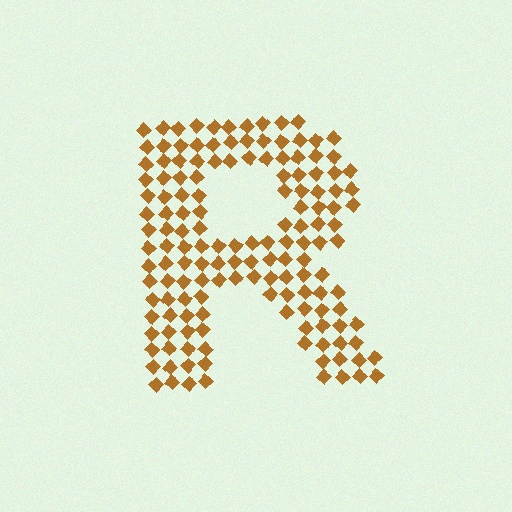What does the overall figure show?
The overall figure shows the letter R.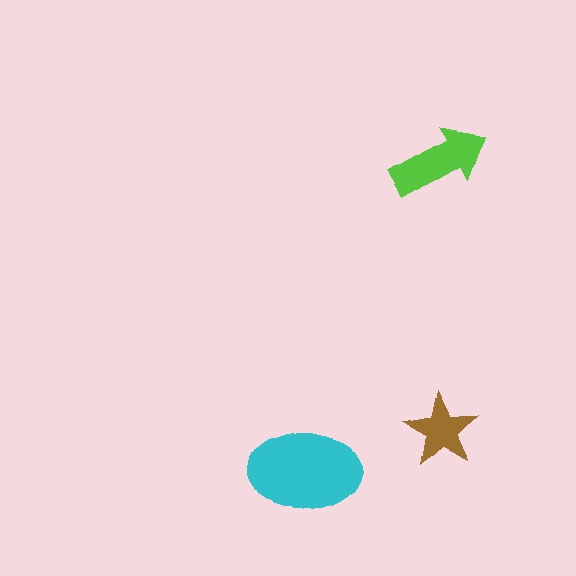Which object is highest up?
The lime arrow is topmost.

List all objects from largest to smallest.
The cyan ellipse, the lime arrow, the brown star.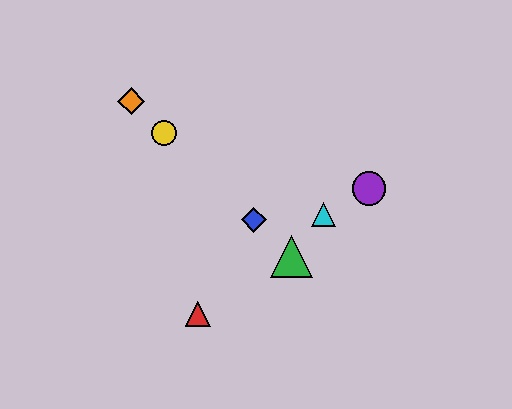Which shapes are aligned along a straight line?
The blue diamond, the green triangle, the yellow circle, the orange diamond are aligned along a straight line.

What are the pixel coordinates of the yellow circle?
The yellow circle is at (164, 133).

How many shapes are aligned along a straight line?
4 shapes (the blue diamond, the green triangle, the yellow circle, the orange diamond) are aligned along a straight line.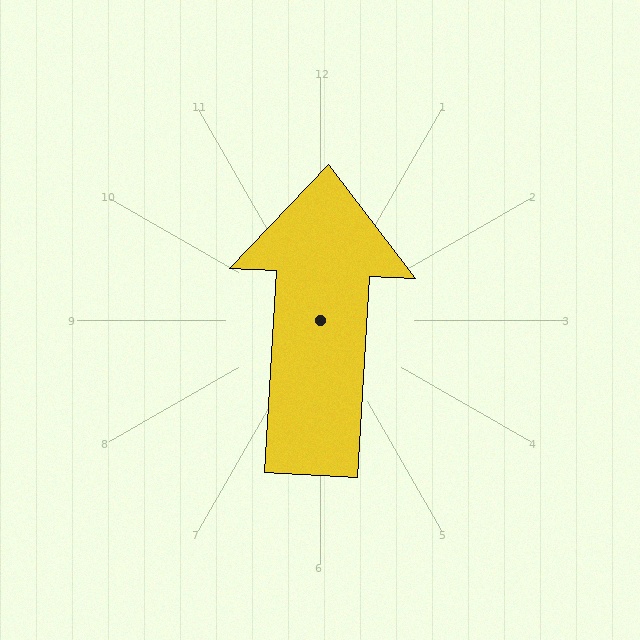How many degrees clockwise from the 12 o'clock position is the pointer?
Approximately 3 degrees.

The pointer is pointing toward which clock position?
Roughly 12 o'clock.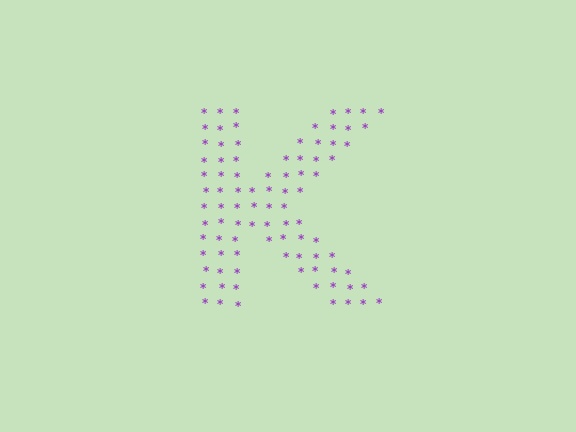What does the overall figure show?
The overall figure shows the letter K.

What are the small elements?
The small elements are asterisks.